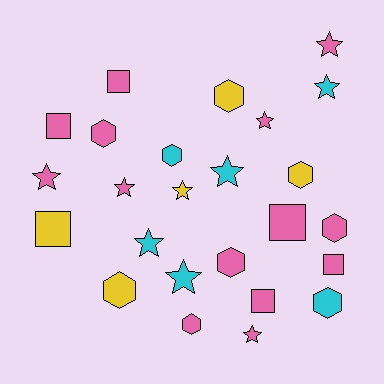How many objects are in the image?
There are 25 objects.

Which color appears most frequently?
Pink, with 14 objects.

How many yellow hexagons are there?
There are 3 yellow hexagons.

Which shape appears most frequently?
Star, with 10 objects.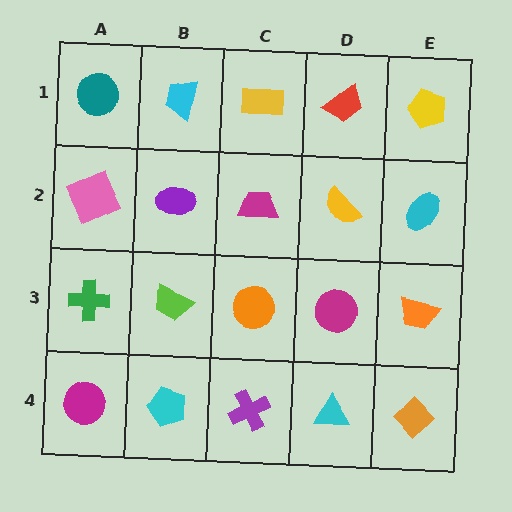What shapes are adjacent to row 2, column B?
A cyan trapezoid (row 1, column B), a lime trapezoid (row 3, column B), a pink square (row 2, column A), a magenta trapezoid (row 2, column C).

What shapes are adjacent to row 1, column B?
A purple ellipse (row 2, column B), a teal circle (row 1, column A), a yellow rectangle (row 1, column C).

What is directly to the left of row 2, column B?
A pink square.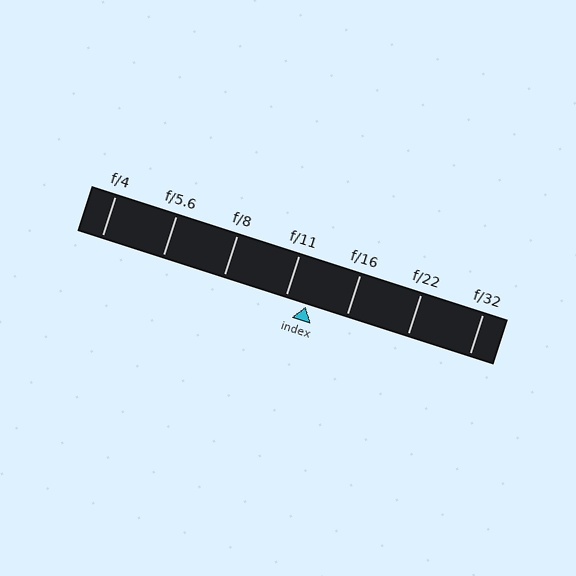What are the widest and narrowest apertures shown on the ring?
The widest aperture shown is f/4 and the narrowest is f/32.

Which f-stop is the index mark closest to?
The index mark is closest to f/11.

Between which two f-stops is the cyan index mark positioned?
The index mark is between f/11 and f/16.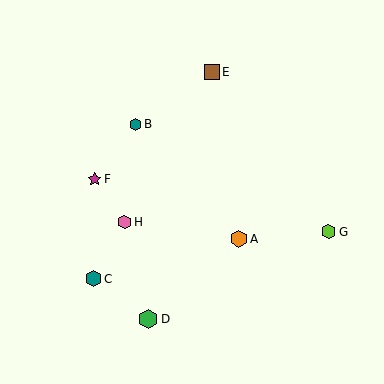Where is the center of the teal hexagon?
The center of the teal hexagon is at (135, 124).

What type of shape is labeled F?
Shape F is a magenta star.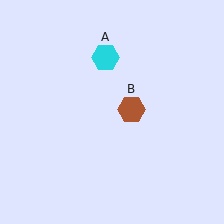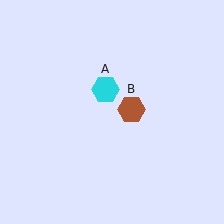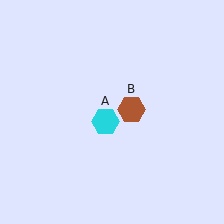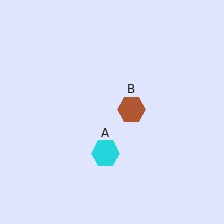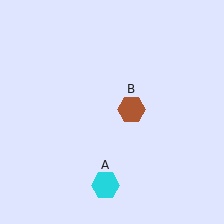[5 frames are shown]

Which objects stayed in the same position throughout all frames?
Brown hexagon (object B) remained stationary.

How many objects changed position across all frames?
1 object changed position: cyan hexagon (object A).